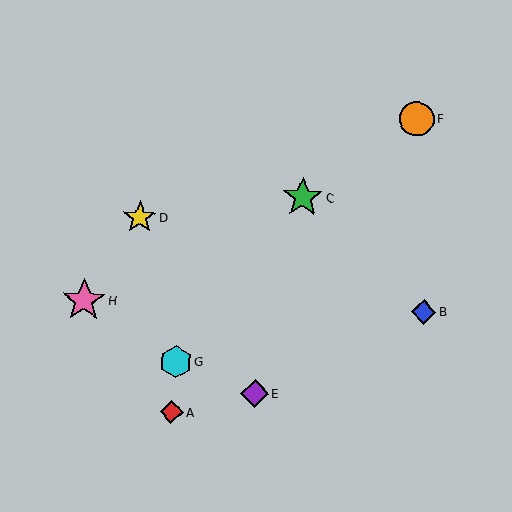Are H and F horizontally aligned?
No, H is at y≈300 and F is at y≈119.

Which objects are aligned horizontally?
Objects B, H are aligned horizontally.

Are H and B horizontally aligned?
Yes, both are at y≈300.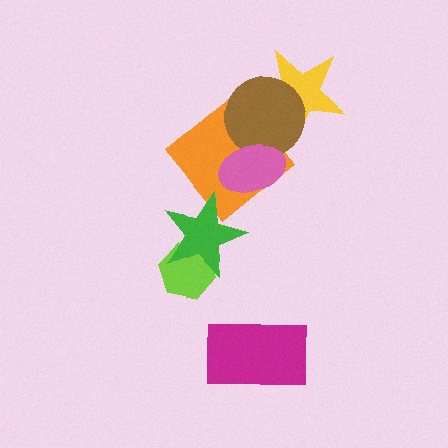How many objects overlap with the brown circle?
3 objects overlap with the brown circle.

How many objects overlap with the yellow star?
1 object overlaps with the yellow star.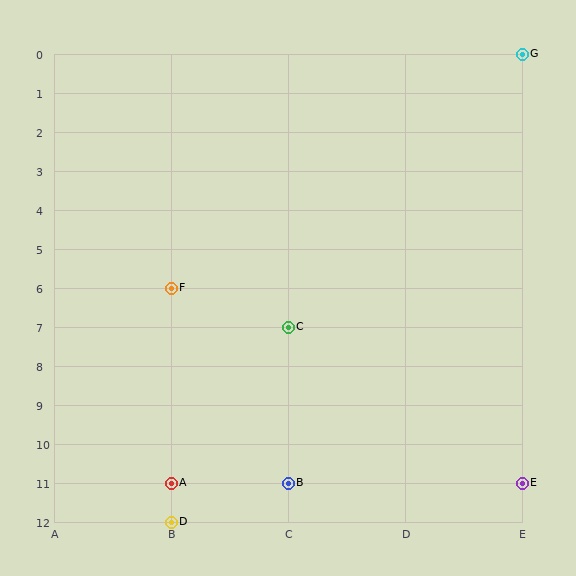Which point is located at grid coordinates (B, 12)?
Point D is at (B, 12).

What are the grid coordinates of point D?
Point D is at grid coordinates (B, 12).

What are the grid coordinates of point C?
Point C is at grid coordinates (C, 7).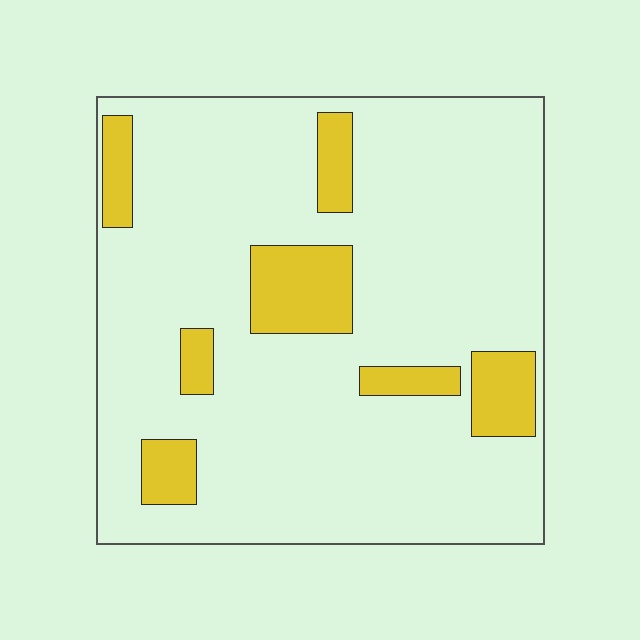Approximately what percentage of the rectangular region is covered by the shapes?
Approximately 15%.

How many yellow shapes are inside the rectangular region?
7.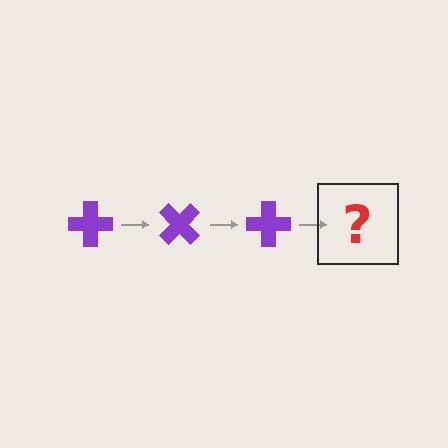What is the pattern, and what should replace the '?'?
The pattern is that the cross rotates 45 degrees each step. The '?' should be a purple cross rotated 135 degrees.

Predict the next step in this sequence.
The next step is a purple cross rotated 135 degrees.